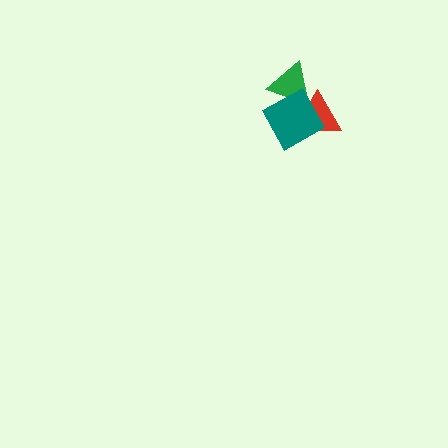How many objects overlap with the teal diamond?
2 objects overlap with the teal diamond.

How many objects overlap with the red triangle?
2 objects overlap with the red triangle.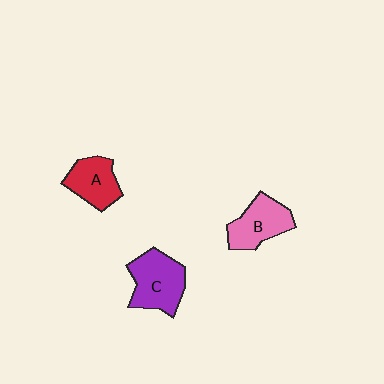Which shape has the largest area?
Shape C (purple).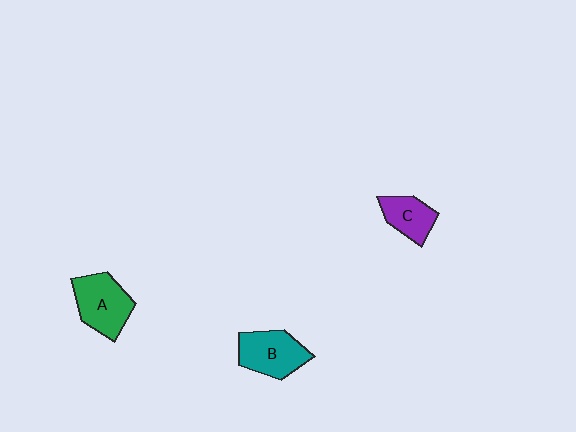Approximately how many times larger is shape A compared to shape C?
Approximately 1.5 times.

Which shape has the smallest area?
Shape C (purple).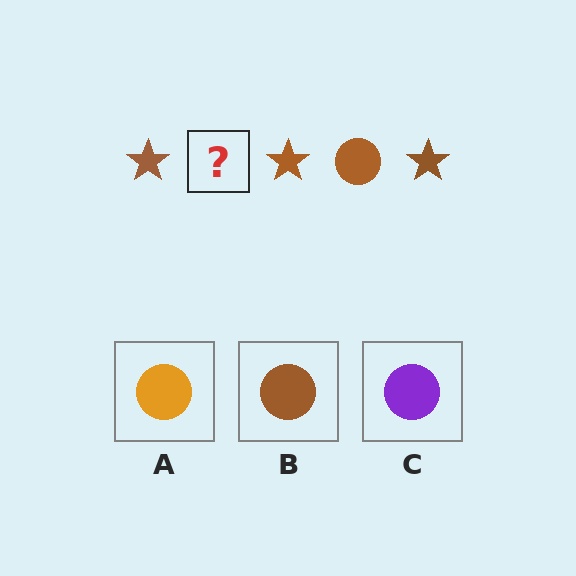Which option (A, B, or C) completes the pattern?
B.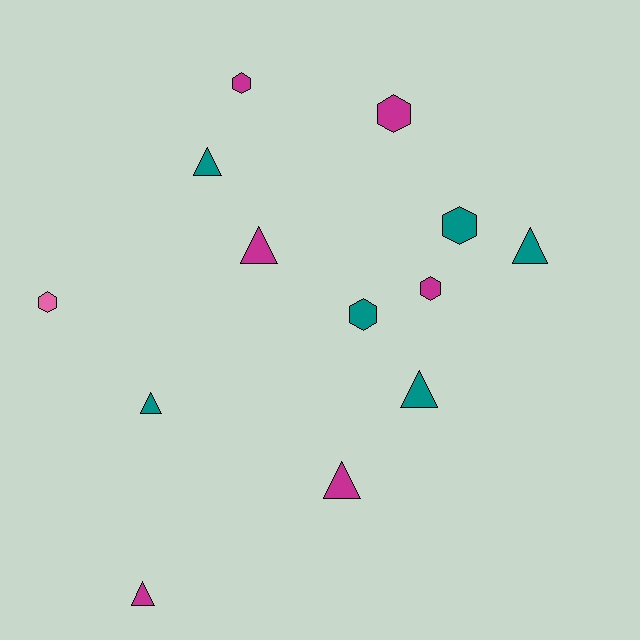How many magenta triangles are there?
There are 3 magenta triangles.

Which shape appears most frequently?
Triangle, with 7 objects.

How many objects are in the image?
There are 13 objects.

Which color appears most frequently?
Teal, with 6 objects.